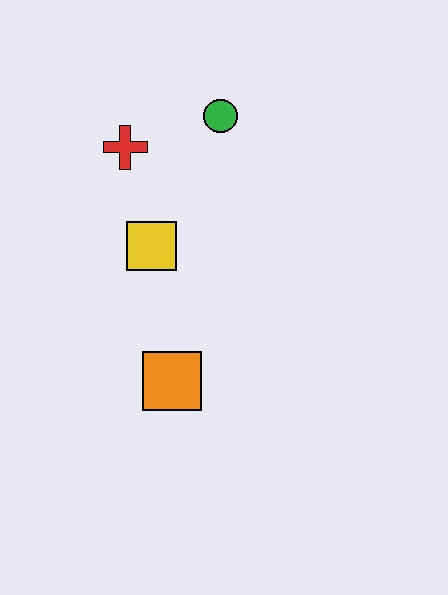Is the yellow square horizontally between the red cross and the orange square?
Yes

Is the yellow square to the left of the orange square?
Yes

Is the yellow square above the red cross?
No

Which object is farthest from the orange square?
The green circle is farthest from the orange square.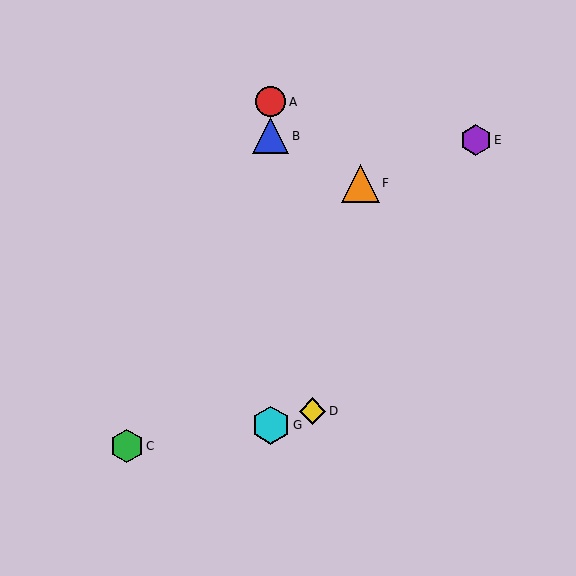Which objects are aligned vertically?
Objects A, B, G are aligned vertically.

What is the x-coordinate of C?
Object C is at x≈127.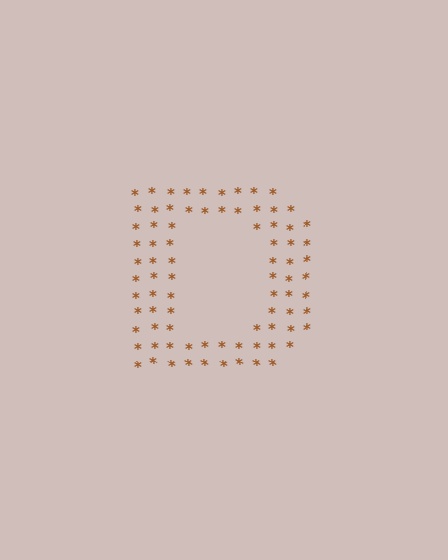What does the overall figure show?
The overall figure shows the letter D.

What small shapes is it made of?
It is made of small asterisks.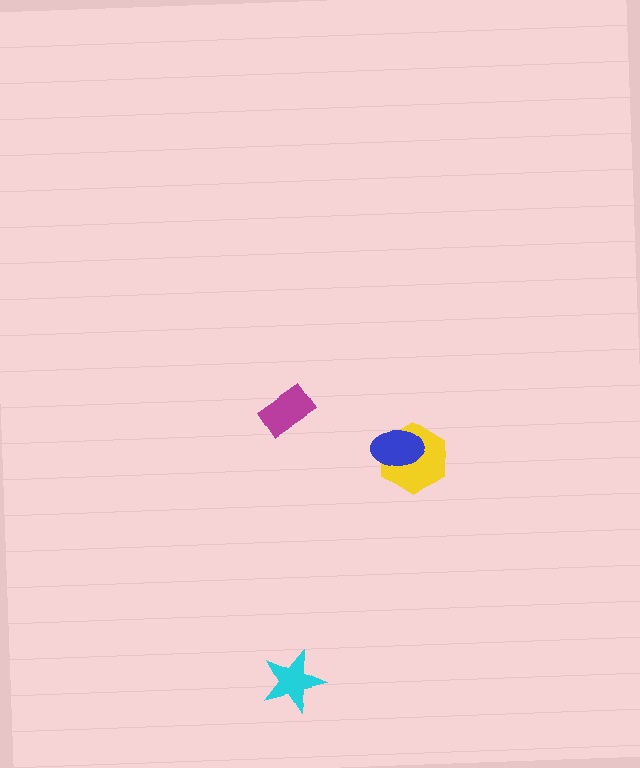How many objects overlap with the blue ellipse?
1 object overlaps with the blue ellipse.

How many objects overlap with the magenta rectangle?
0 objects overlap with the magenta rectangle.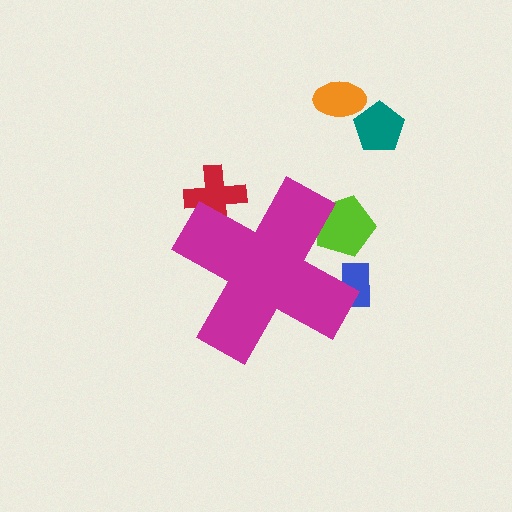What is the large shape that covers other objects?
A magenta cross.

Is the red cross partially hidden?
Yes, the red cross is partially hidden behind the magenta cross.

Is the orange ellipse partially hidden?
No, the orange ellipse is fully visible.